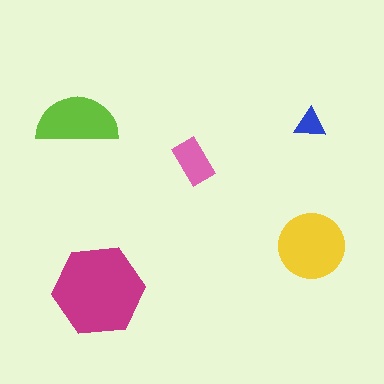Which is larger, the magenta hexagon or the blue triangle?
The magenta hexagon.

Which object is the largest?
The magenta hexagon.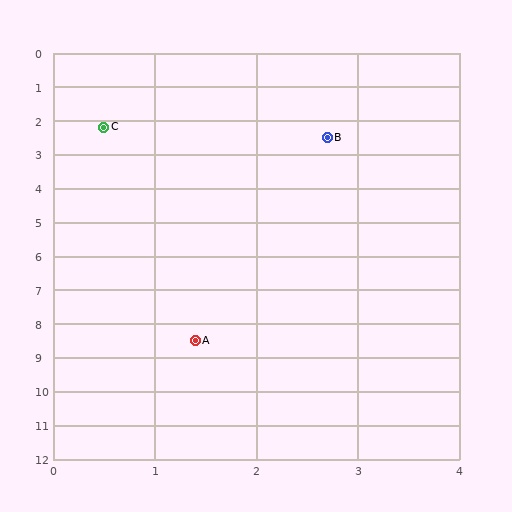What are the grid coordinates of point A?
Point A is at approximately (1.4, 8.5).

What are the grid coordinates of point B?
Point B is at approximately (2.7, 2.5).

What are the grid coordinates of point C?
Point C is at approximately (0.5, 2.2).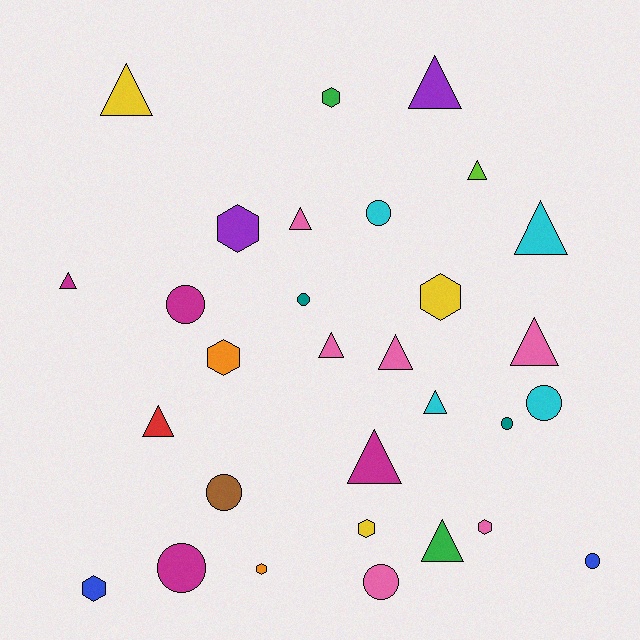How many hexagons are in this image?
There are 8 hexagons.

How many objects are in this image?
There are 30 objects.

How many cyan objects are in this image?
There are 4 cyan objects.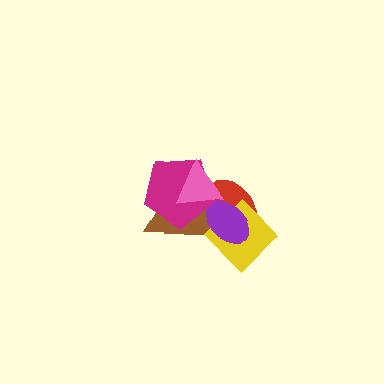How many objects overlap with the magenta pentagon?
3 objects overlap with the magenta pentagon.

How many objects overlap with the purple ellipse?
4 objects overlap with the purple ellipse.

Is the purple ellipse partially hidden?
Yes, it is partially covered by another shape.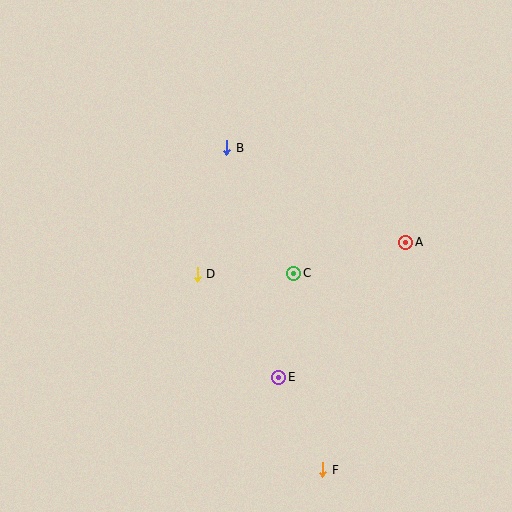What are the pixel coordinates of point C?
Point C is at (294, 273).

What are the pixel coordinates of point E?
Point E is at (279, 377).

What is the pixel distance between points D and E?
The distance between D and E is 131 pixels.